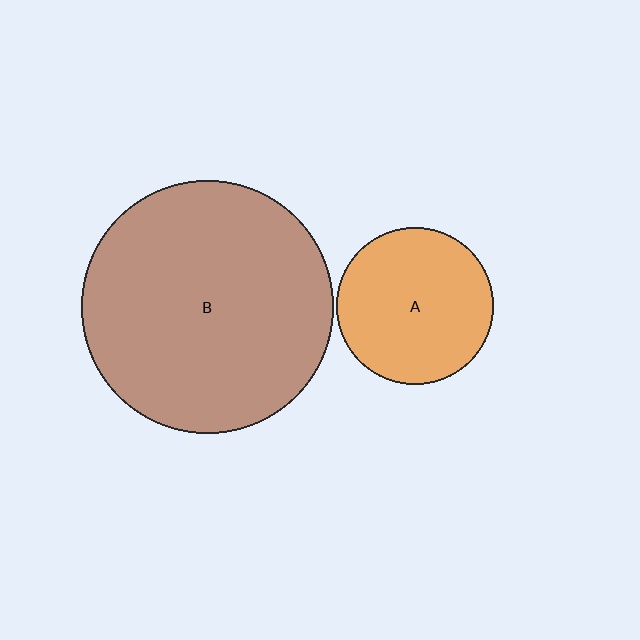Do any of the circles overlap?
No, none of the circles overlap.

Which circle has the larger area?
Circle B (brown).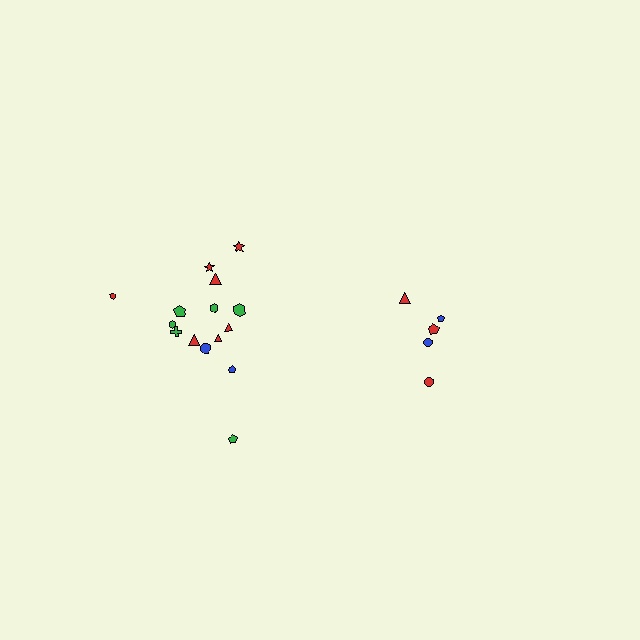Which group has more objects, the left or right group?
The left group.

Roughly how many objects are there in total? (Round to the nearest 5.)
Roughly 20 objects in total.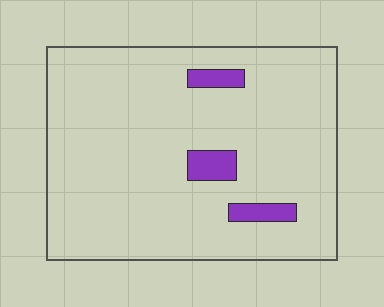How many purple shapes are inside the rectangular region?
3.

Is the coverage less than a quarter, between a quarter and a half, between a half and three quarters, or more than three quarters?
Less than a quarter.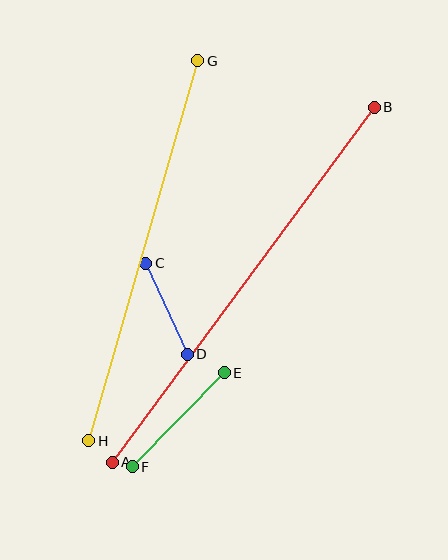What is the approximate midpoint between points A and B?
The midpoint is at approximately (243, 285) pixels.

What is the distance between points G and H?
The distance is approximately 395 pixels.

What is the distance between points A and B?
The distance is approximately 441 pixels.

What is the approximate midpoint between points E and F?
The midpoint is at approximately (178, 420) pixels.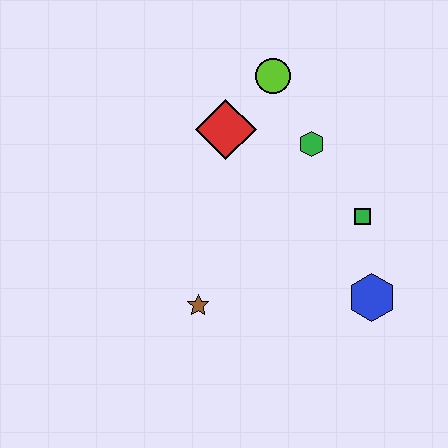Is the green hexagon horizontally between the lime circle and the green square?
Yes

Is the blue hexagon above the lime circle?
No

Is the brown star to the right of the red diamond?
No